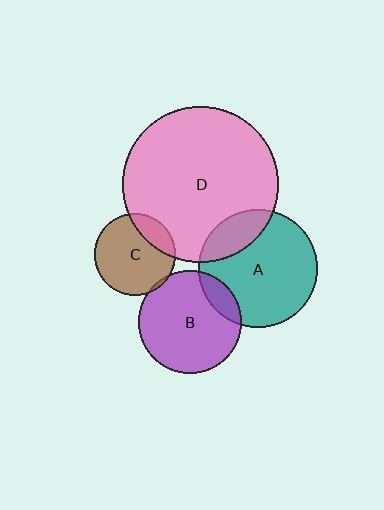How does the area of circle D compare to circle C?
Approximately 3.7 times.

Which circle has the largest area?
Circle D (pink).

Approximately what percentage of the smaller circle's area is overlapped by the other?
Approximately 20%.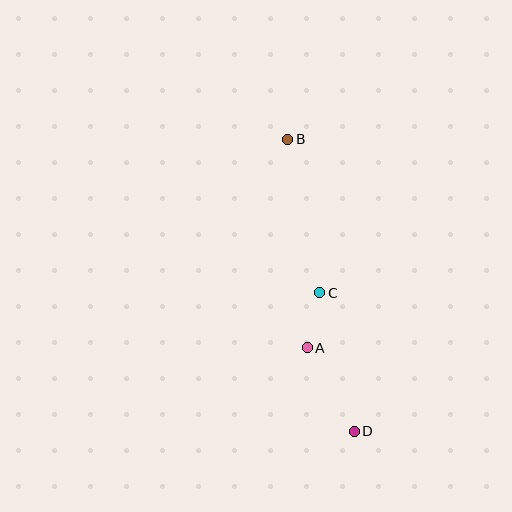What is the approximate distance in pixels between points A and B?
The distance between A and B is approximately 209 pixels.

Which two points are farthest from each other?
Points B and D are farthest from each other.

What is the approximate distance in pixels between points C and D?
The distance between C and D is approximately 143 pixels.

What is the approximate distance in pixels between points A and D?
The distance between A and D is approximately 96 pixels.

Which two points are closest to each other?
Points A and C are closest to each other.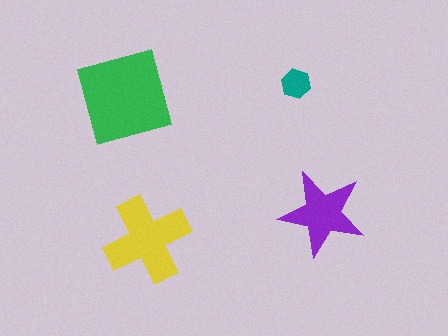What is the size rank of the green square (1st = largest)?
1st.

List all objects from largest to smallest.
The green square, the yellow cross, the purple star, the teal hexagon.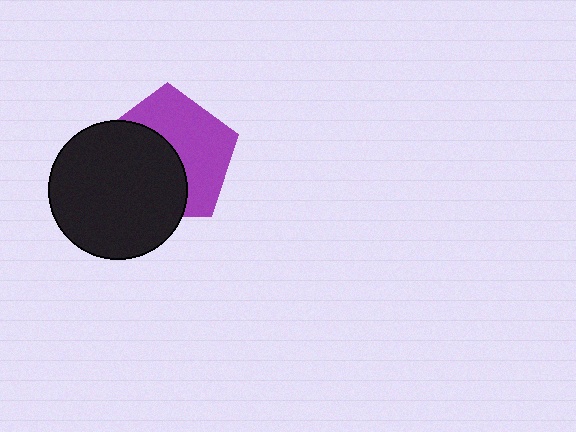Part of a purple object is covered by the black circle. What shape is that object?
It is a pentagon.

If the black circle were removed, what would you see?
You would see the complete purple pentagon.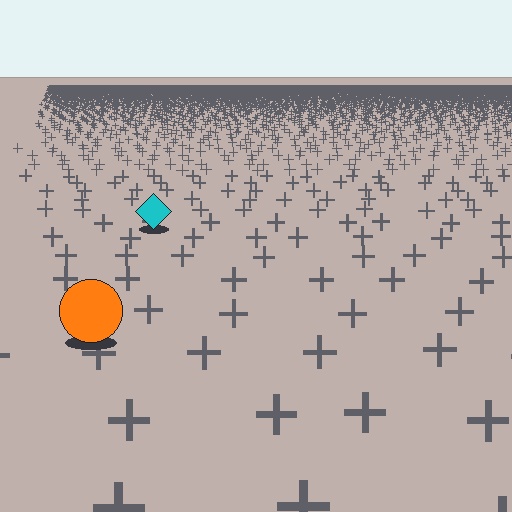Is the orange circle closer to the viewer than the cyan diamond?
Yes. The orange circle is closer — you can tell from the texture gradient: the ground texture is coarser near it.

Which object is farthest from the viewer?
The cyan diamond is farthest from the viewer. It appears smaller and the ground texture around it is denser.